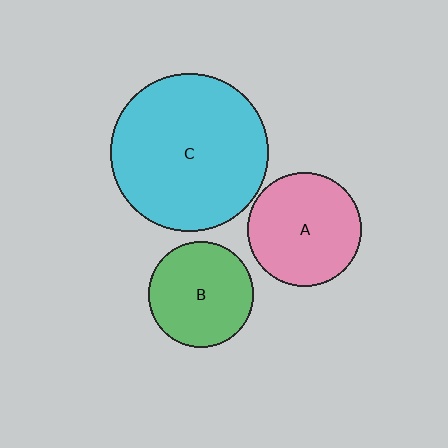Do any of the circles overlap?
No, none of the circles overlap.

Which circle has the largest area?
Circle C (cyan).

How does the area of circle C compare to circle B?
Approximately 2.2 times.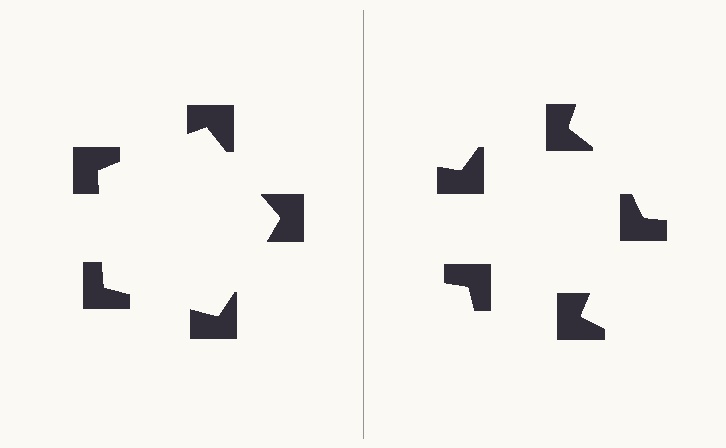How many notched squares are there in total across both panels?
10 — 5 on each side.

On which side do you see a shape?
An illusory pentagon appears on the left side. On the right side the wedge cuts are rotated, so no coherent shape forms.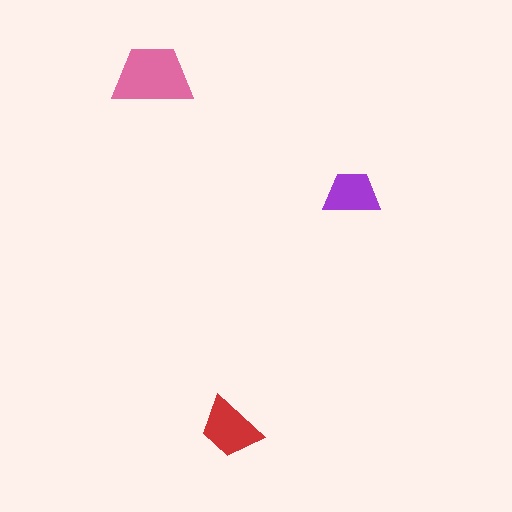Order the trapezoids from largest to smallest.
the pink one, the red one, the purple one.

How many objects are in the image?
There are 3 objects in the image.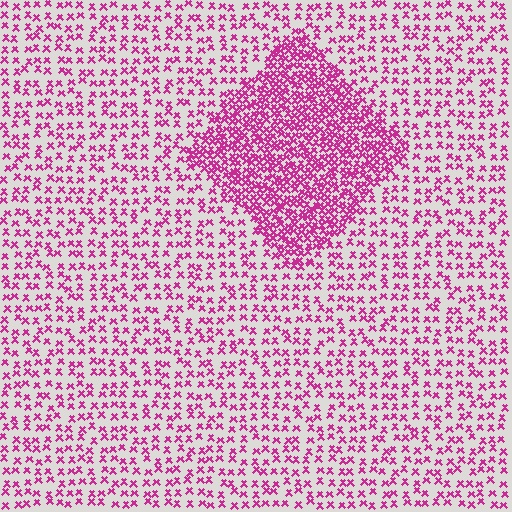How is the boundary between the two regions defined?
The boundary is defined by a change in element density (approximately 2.4x ratio). All elements are the same color, size, and shape.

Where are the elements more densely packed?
The elements are more densely packed inside the diamond boundary.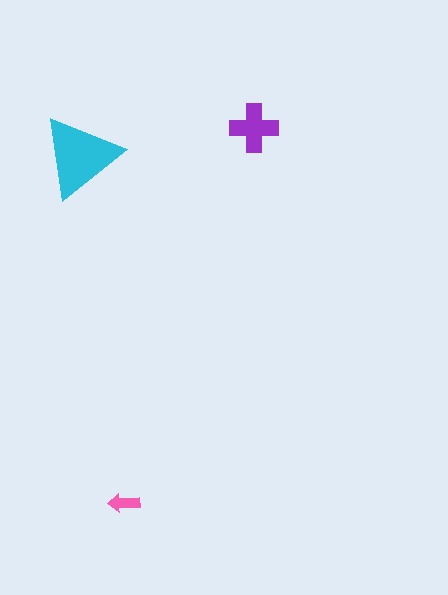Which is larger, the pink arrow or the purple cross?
The purple cross.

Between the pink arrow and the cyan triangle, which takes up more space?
The cyan triangle.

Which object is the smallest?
The pink arrow.